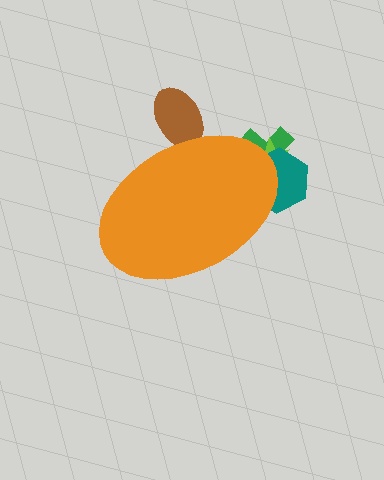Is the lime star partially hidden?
Yes, the lime star is partially hidden behind the orange ellipse.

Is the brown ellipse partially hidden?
Yes, the brown ellipse is partially hidden behind the orange ellipse.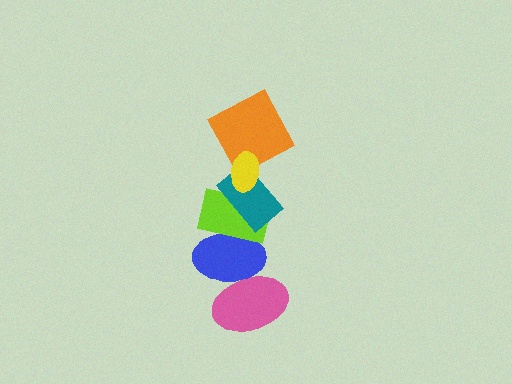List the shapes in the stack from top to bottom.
From top to bottom: the yellow ellipse, the orange square, the teal rectangle, the lime rectangle, the blue ellipse, the pink ellipse.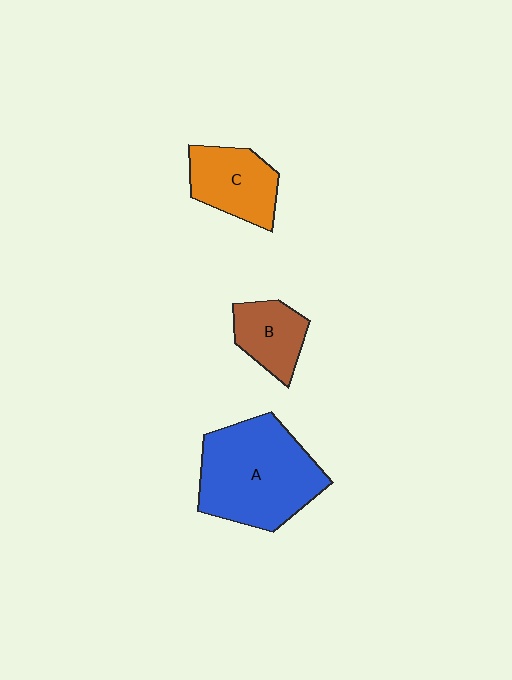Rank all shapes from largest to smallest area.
From largest to smallest: A (blue), C (orange), B (brown).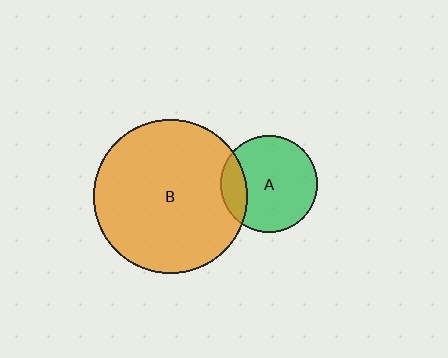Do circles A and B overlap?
Yes.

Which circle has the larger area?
Circle B (orange).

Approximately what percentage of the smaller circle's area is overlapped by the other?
Approximately 20%.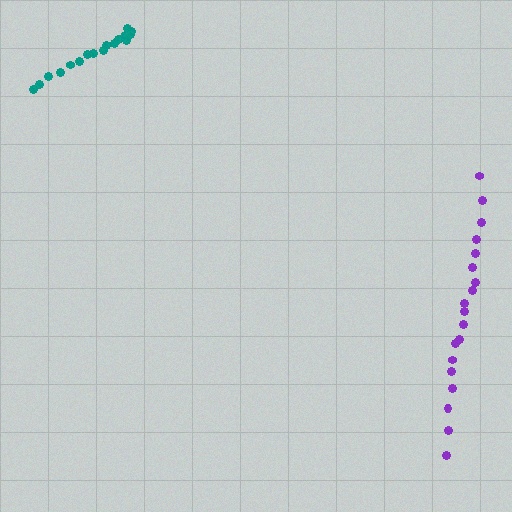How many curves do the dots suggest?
There are 2 distinct paths.